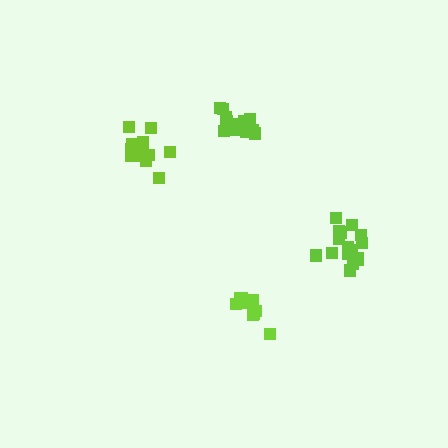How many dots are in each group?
Group 1: 16 dots, Group 2: 13 dots, Group 3: 16 dots, Group 4: 12 dots (57 total).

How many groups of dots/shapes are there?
There are 4 groups.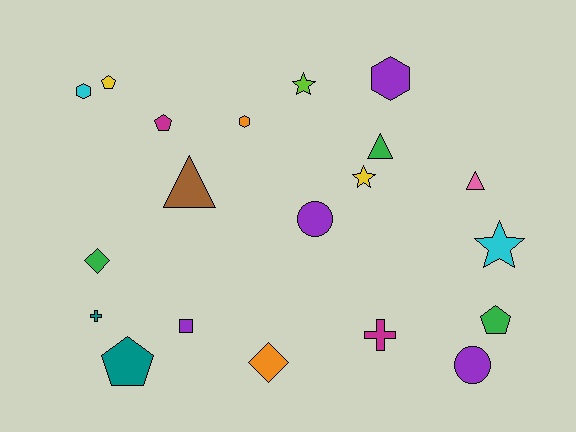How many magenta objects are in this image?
There are 2 magenta objects.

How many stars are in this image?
There are 3 stars.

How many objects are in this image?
There are 20 objects.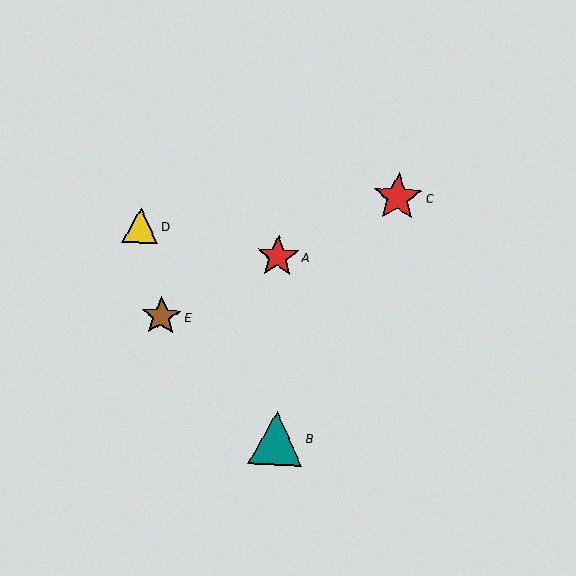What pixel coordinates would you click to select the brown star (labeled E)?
Click at (161, 316) to select the brown star E.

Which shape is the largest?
The teal triangle (labeled B) is the largest.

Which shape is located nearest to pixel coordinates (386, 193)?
The red star (labeled C) at (398, 197) is nearest to that location.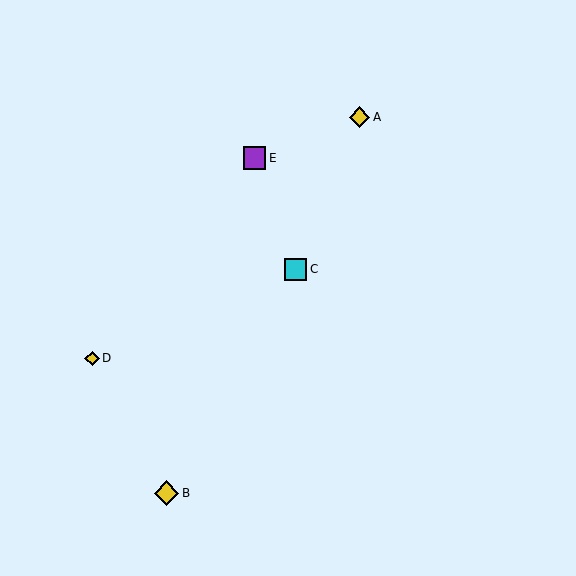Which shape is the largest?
The yellow diamond (labeled B) is the largest.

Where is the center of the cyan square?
The center of the cyan square is at (296, 269).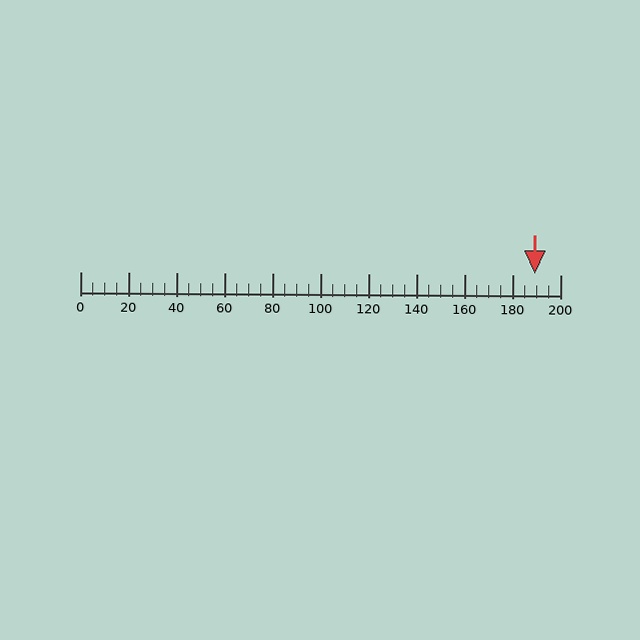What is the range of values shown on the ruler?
The ruler shows values from 0 to 200.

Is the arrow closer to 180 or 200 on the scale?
The arrow is closer to 180.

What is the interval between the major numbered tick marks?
The major tick marks are spaced 20 units apart.